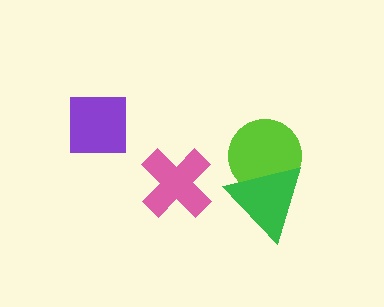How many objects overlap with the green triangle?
1 object overlaps with the green triangle.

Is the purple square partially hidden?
No, no other shape covers it.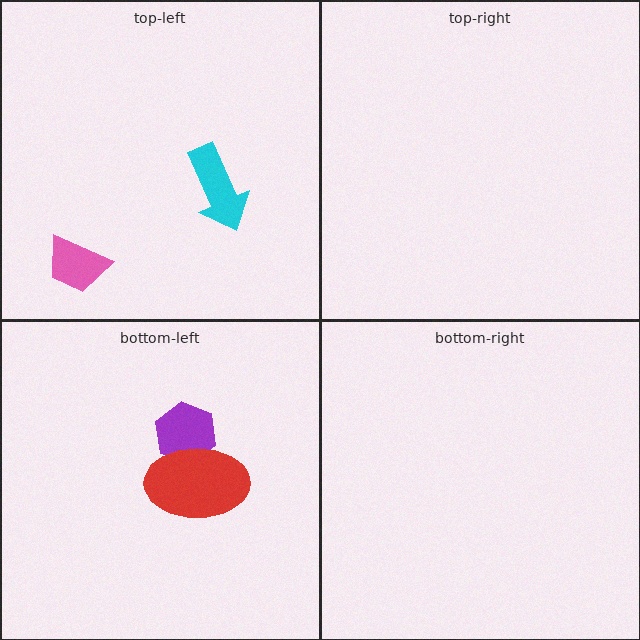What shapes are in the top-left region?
The cyan arrow, the pink trapezoid.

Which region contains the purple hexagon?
The bottom-left region.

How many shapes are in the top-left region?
2.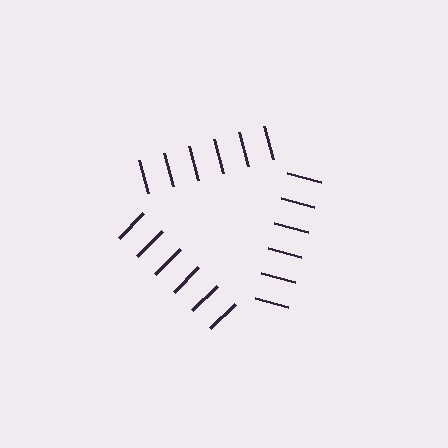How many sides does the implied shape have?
3 sides — the line-ends trace a triangle.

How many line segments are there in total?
18 — 6 along each of the 3 edges.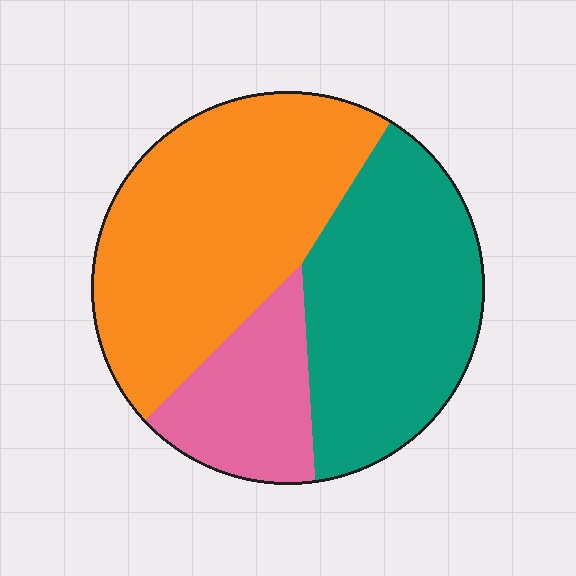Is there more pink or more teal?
Teal.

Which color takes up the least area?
Pink, at roughly 15%.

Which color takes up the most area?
Orange, at roughly 45%.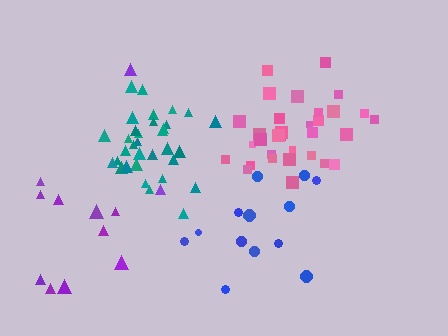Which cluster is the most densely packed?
Teal.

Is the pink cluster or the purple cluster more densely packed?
Pink.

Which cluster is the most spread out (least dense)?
Purple.